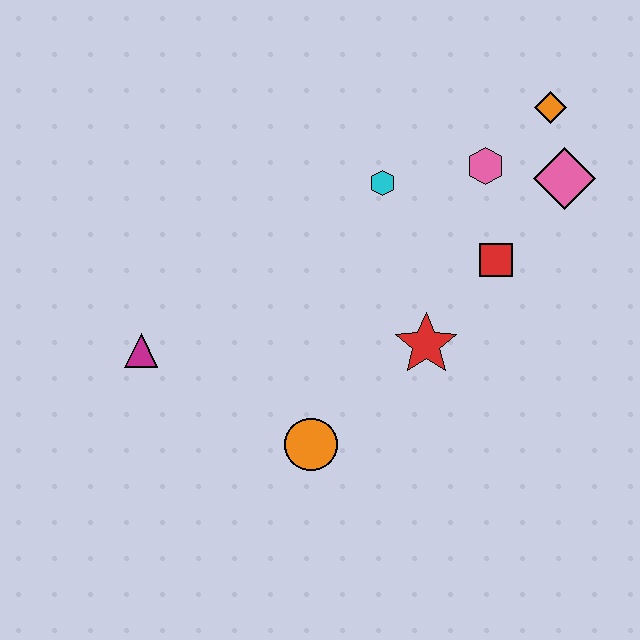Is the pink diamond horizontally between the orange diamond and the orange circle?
No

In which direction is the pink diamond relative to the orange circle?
The pink diamond is above the orange circle.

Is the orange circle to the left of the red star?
Yes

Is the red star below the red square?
Yes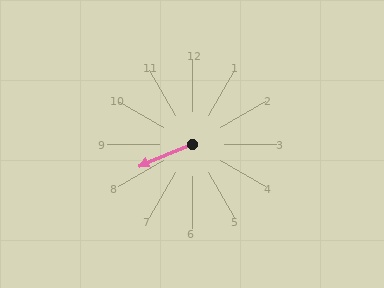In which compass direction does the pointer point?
Southwest.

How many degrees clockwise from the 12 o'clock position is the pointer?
Approximately 247 degrees.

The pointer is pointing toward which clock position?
Roughly 8 o'clock.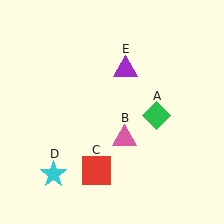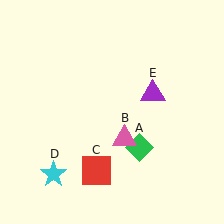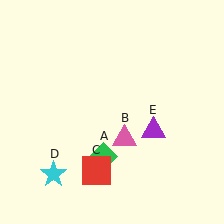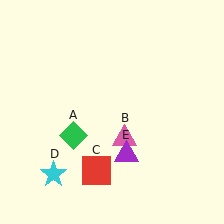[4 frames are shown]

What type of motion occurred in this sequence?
The green diamond (object A), purple triangle (object E) rotated clockwise around the center of the scene.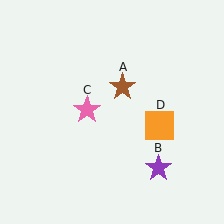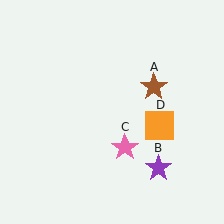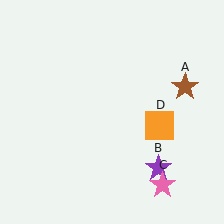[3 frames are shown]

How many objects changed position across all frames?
2 objects changed position: brown star (object A), pink star (object C).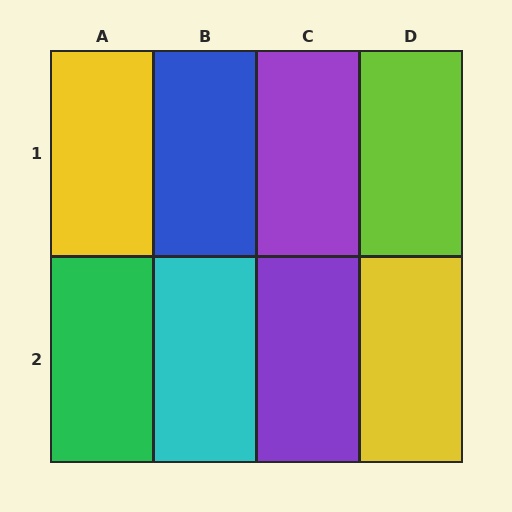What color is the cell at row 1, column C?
Purple.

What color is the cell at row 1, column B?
Blue.